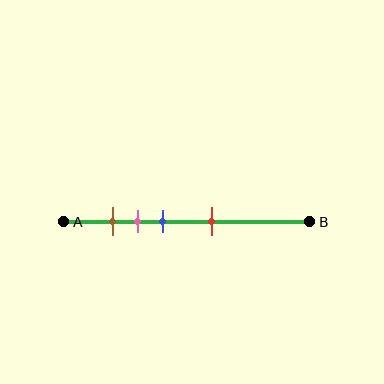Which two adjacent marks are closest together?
The brown and pink marks are the closest adjacent pair.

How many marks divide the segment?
There are 4 marks dividing the segment.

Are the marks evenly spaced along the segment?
No, the marks are not evenly spaced.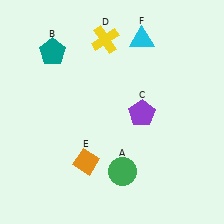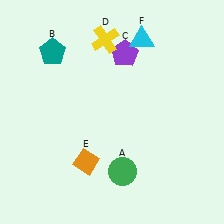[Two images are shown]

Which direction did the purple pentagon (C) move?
The purple pentagon (C) moved up.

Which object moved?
The purple pentagon (C) moved up.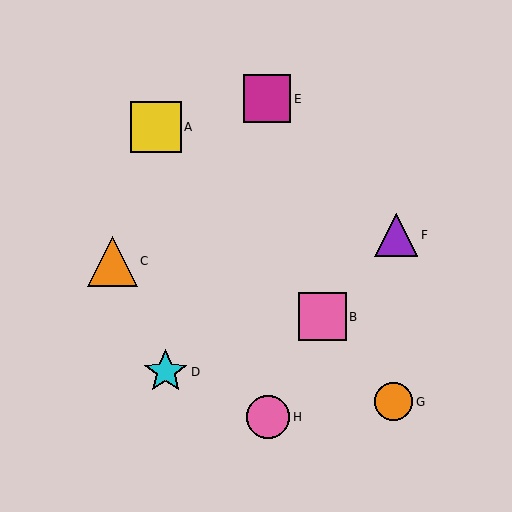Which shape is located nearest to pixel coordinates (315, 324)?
The pink square (labeled B) at (322, 317) is nearest to that location.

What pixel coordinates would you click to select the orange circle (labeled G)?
Click at (394, 402) to select the orange circle G.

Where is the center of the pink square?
The center of the pink square is at (322, 317).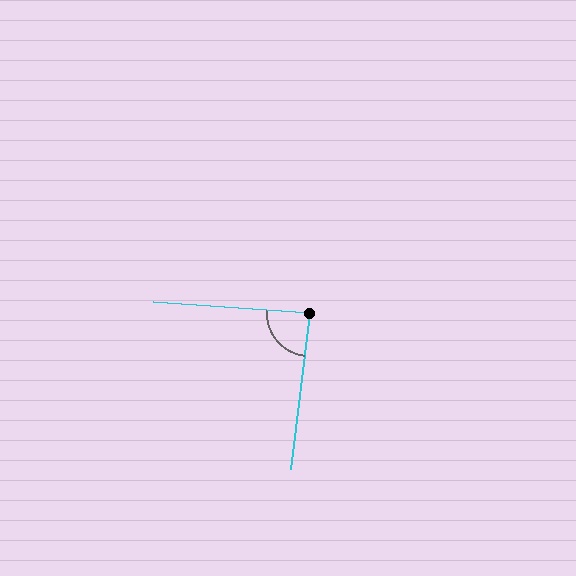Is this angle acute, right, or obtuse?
It is approximately a right angle.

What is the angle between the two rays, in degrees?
Approximately 87 degrees.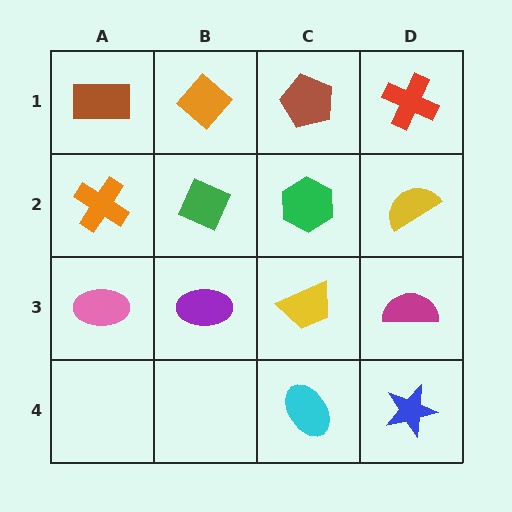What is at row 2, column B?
A green diamond.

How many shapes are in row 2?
4 shapes.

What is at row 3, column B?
A purple ellipse.